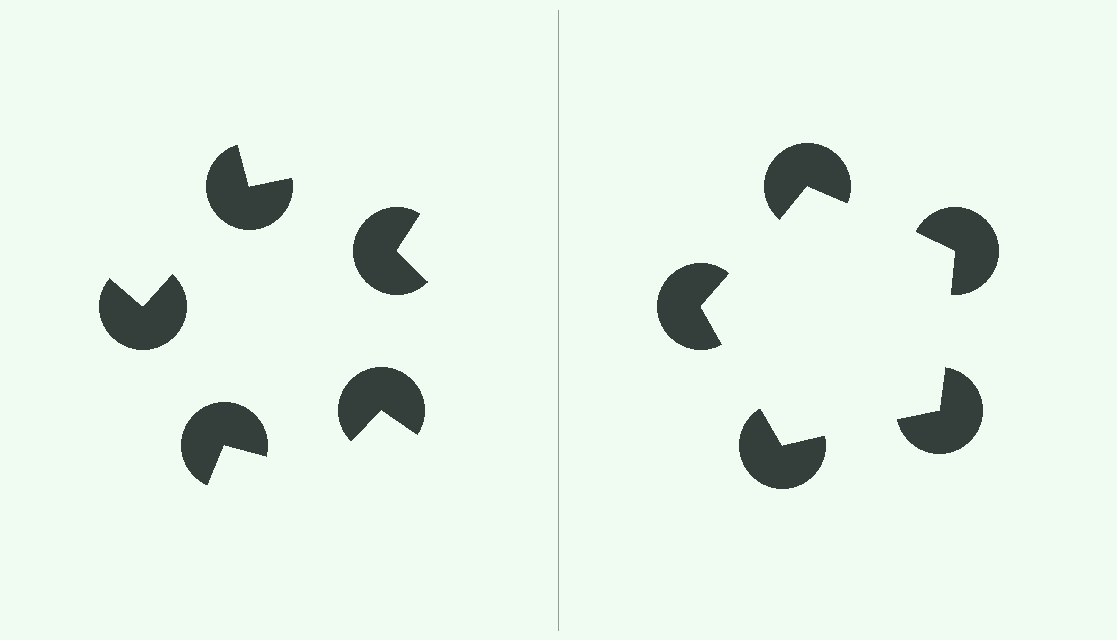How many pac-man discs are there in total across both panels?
10 — 5 on each side.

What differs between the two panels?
The pac-man discs are positioned identically on both sides; only the wedge orientations differ. On the right they align to a pentagon; on the left they are misaligned.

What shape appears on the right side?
An illusory pentagon.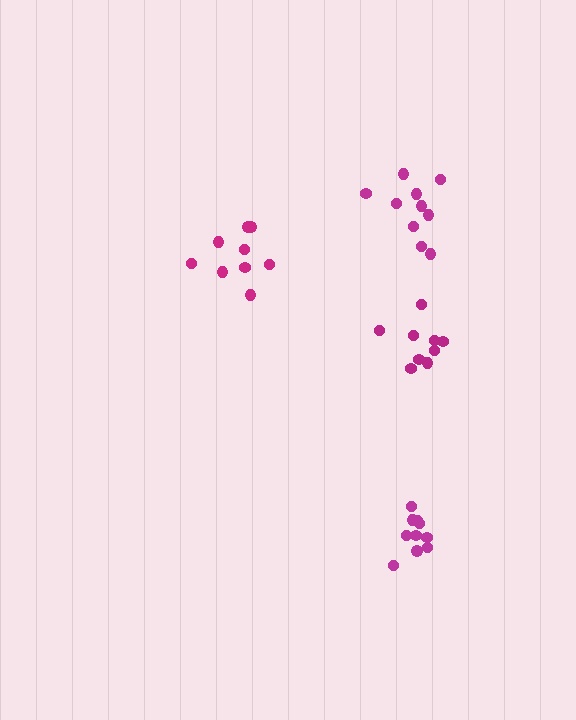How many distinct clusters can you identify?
There are 4 distinct clusters.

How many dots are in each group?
Group 1: 10 dots, Group 2: 9 dots, Group 3: 9 dots, Group 4: 10 dots (38 total).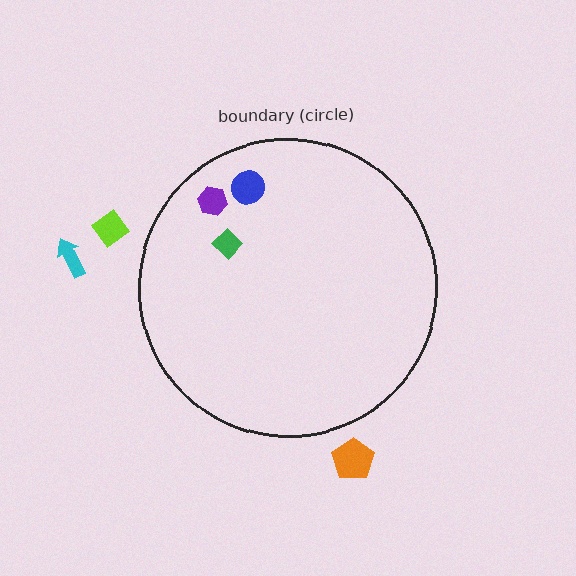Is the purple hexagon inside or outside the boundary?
Inside.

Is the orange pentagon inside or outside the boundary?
Outside.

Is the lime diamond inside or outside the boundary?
Outside.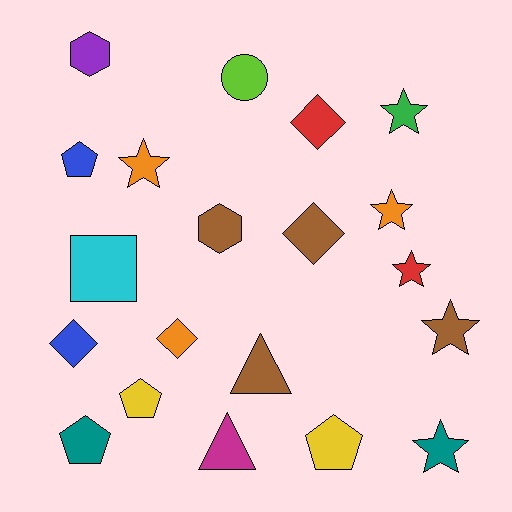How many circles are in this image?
There is 1 circle.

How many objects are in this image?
There are 20 objects.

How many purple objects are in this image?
There is 1 purple object.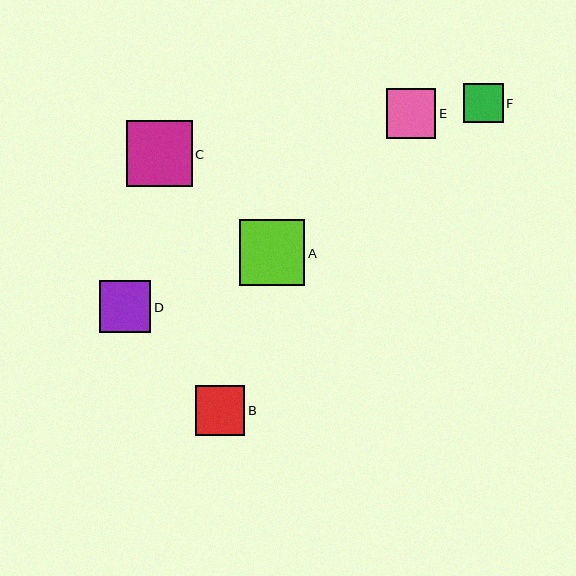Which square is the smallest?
Square F is the smallest with a size of approximately 40 pixels.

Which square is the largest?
Square C is the largest with a size of approximately 66 pixels.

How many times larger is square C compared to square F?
Square C is approximately 1.7 times the size of square F.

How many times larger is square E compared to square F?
Square E is approximately 1.2 times the size of square F.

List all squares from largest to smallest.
From largest to smallest: C, A, D, B, E, F.